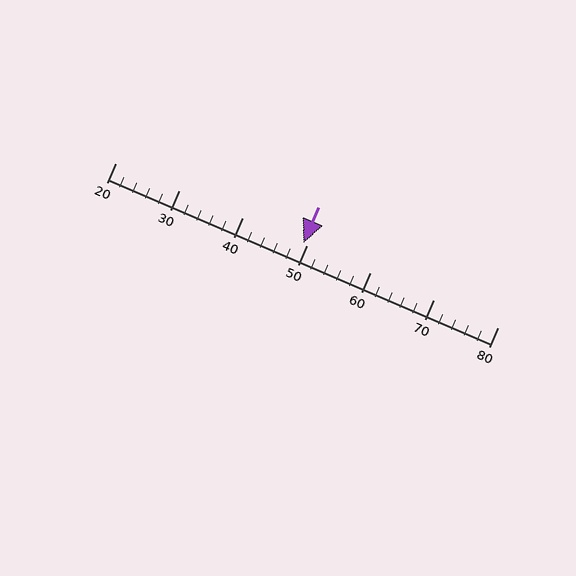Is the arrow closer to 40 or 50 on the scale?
The arrow is closer to 50.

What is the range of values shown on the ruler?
The ruler shows values from 20 to 80.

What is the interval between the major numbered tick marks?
The major tick marks are spaced 10 units apart.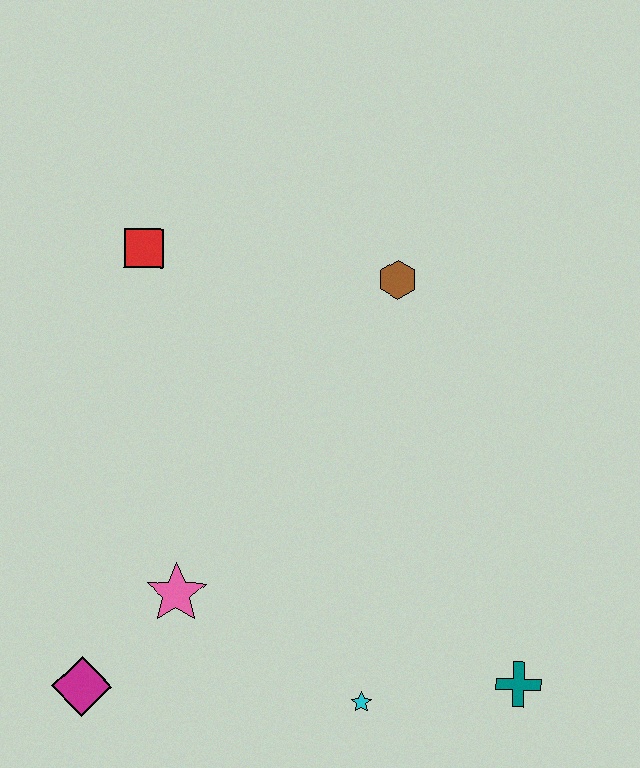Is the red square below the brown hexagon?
No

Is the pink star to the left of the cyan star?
Yes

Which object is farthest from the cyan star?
The red square is farthest from the cyan star.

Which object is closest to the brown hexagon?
The red square is closest to the brown hexagon.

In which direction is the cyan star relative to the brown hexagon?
The cyan star is below the brown hexagon.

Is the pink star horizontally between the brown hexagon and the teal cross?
No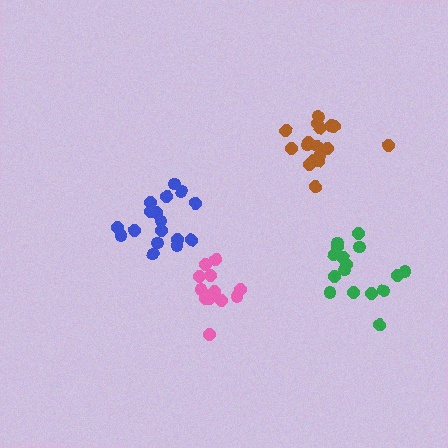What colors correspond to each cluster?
The clusters are colored: blue, green, brown, pink.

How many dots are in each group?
Group 1: 17 dots, Group 2: 16 dots, Group 3: 17 dots, Group 4: 13 dots (63 total).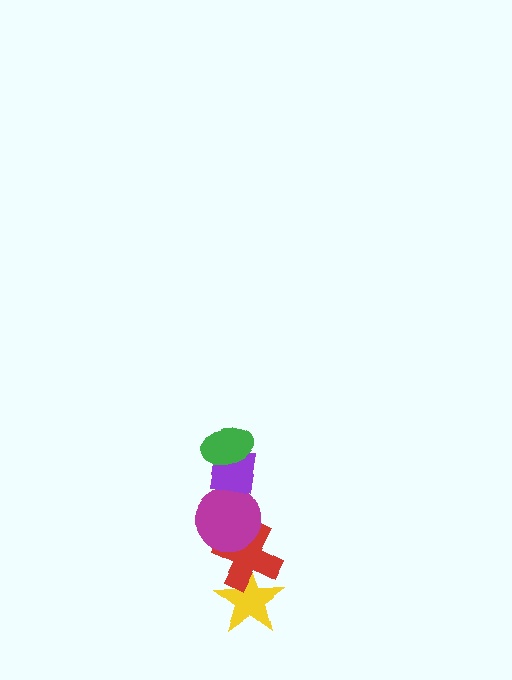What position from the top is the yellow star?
The yellow star is 5th from the top.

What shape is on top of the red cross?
The magenta circle is on top of the red cross.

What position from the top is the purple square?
The purple square is 2nd from the top.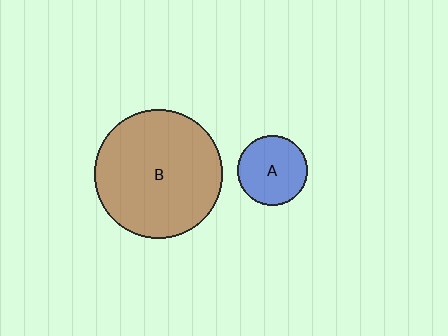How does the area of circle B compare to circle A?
Approximately 3.3 times.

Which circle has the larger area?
Circle B (brown).